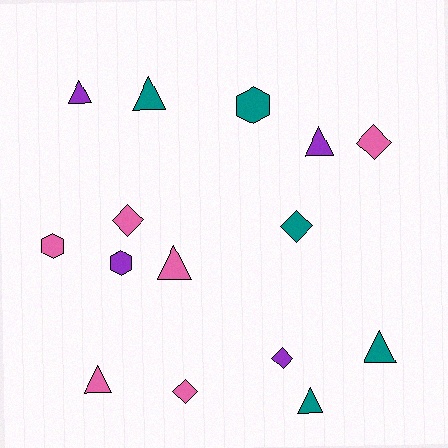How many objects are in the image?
There are 15 objects.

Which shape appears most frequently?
Triangle, with 7 objects.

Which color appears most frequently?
Pink, with 6 objects.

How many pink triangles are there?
There are 2 pink triangles.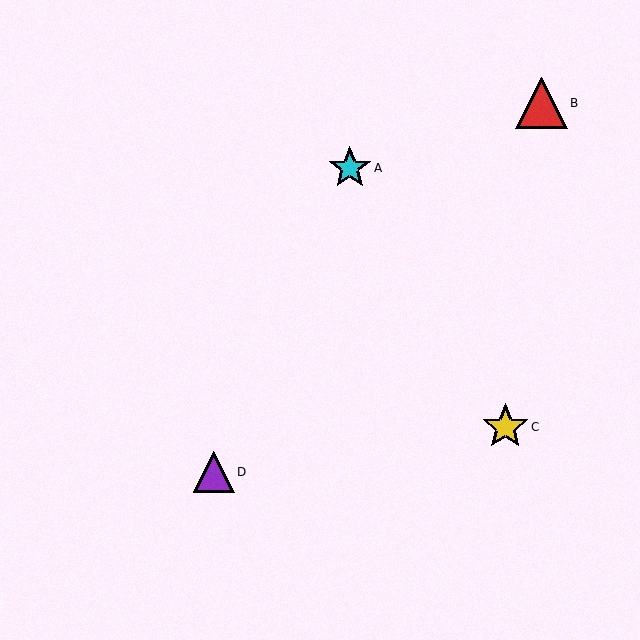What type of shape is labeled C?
Shape C is a yellow star.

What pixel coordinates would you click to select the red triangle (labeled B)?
Click at (542, 103) to select the red triangle B.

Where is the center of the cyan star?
The center of the cyan star is at (350, 168).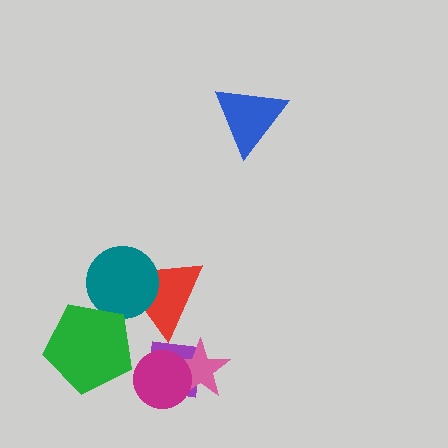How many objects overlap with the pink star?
2 objects overlap with the pink star.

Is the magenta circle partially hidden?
No, no other shape covers it.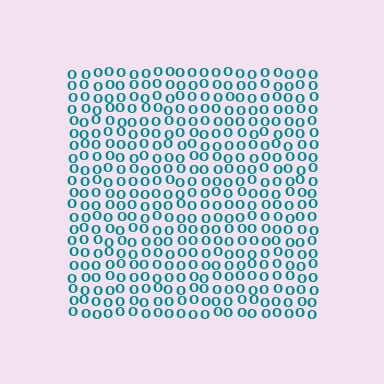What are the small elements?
The small elements are letter O's.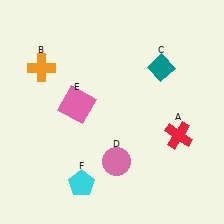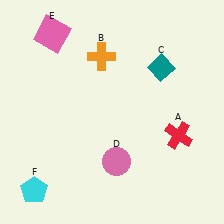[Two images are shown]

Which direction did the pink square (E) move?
The pink square (E) moved up.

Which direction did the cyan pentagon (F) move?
The cyan pentagon (F) moved left.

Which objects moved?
The objects that moved are: the orange cross (B), the pink square (E), the cyan pentagon (F).